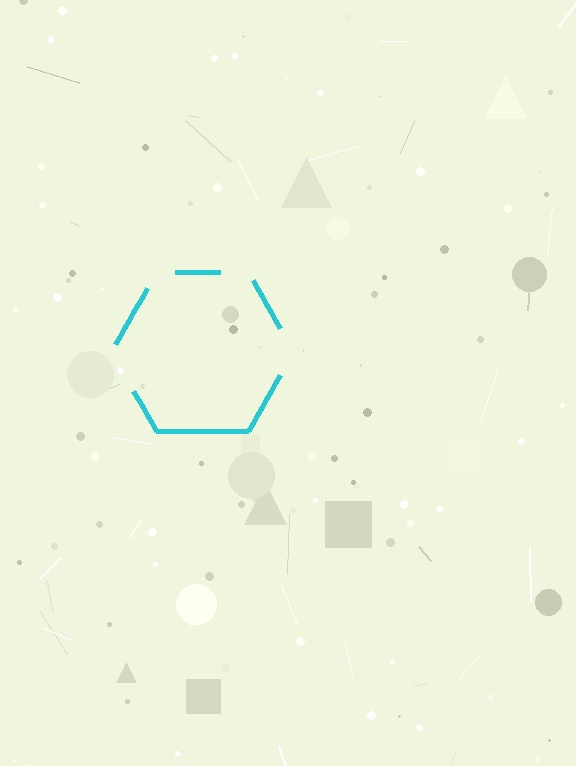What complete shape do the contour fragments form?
The contour fragments form a hexagon.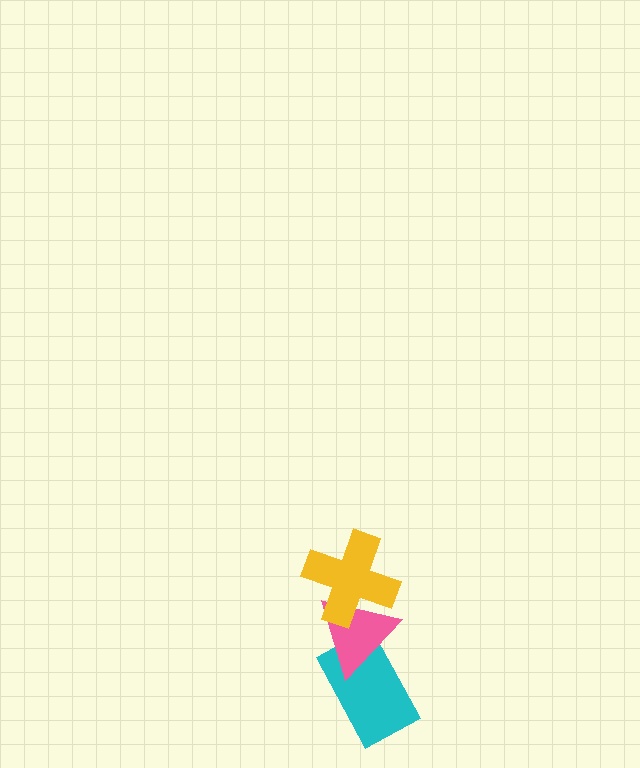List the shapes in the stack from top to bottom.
From top to bottom: the yellow cross, the pink triangle, the cyan rectangle.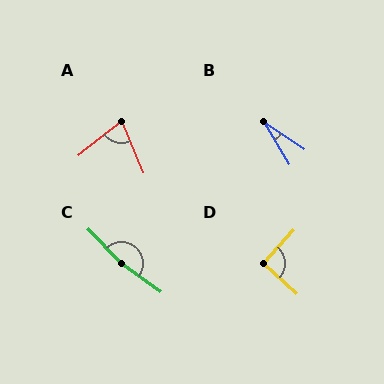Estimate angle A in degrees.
Approximately 74 degrees.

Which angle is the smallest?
B, at approximately 24 degrees.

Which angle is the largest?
C, at approximately 170 degrees.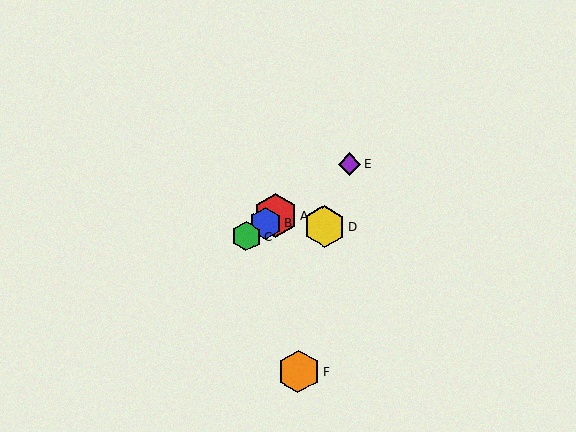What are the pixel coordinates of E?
Object E is at (349, 164).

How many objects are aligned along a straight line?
4 objects (A, B, C, E) are aligned along a straight line.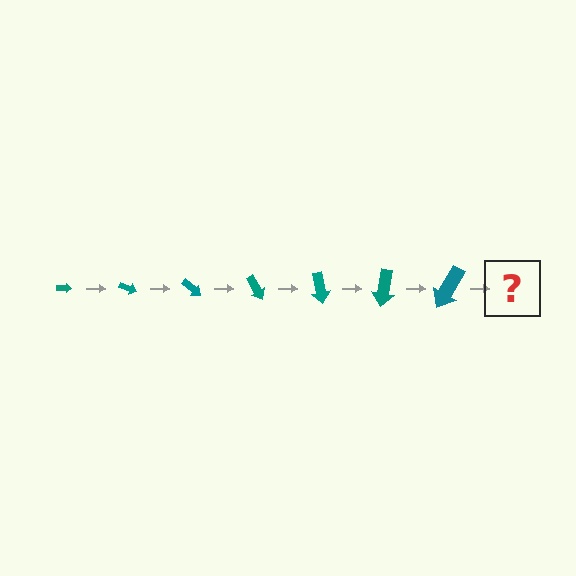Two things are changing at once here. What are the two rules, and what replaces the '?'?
The two rules are that the arrow grows larger each step and it rotates 20 degrees each step. The '?' should be an arrow, larger than the previous one and rotated 140 degrees from the start.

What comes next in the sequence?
The next element should be an arrow, larger than the previous one and rotated 140 degrees from the start.